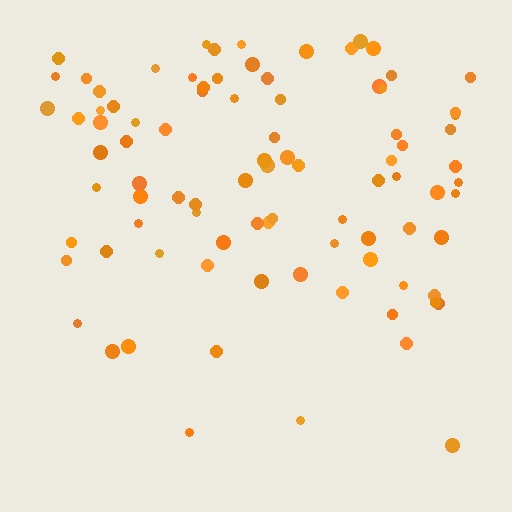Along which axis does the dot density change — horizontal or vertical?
Vertical.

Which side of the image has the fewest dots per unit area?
The bottom.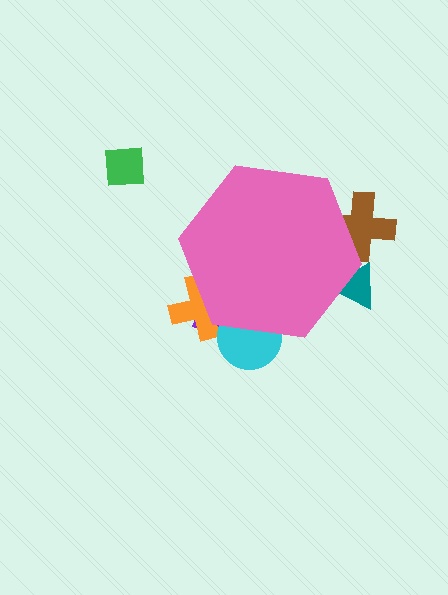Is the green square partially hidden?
No, the green square is fully visible.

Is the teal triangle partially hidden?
Yes, the teal triangle is partially hidden behind the pink hexagon.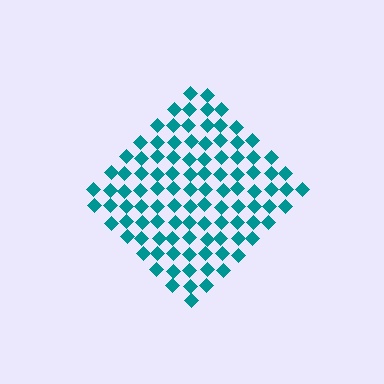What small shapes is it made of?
It is made of small diamonds.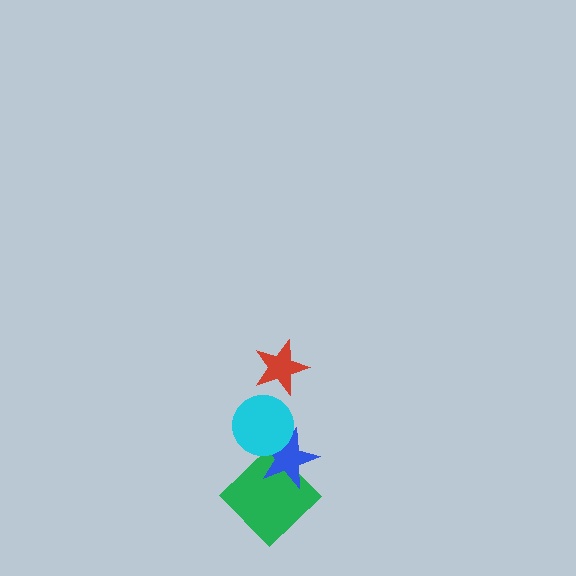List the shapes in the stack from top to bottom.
From top to bottom: the red star, the cyan circle, the blue star, the green diamond.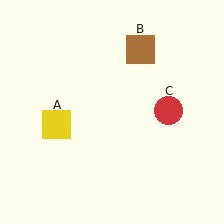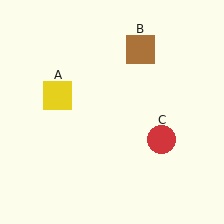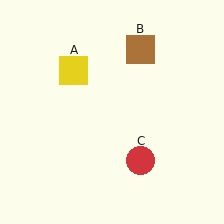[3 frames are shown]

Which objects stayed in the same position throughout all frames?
Brown square (object B) remained stationary.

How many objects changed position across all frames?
2 objects changed position: yellow square (object A), red circle (object C).